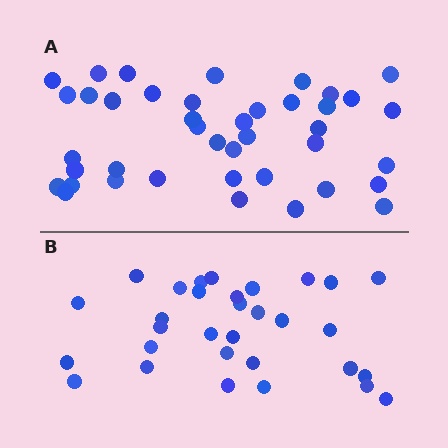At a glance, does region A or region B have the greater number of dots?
Region A (the top region) has more dots.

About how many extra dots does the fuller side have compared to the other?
Region A has roughly 10 or so more dots than region B.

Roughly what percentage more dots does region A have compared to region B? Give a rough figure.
About 30% more.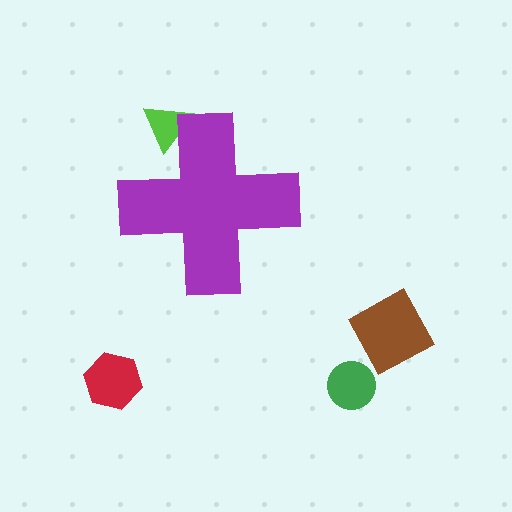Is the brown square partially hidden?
No, the brown square is fully visible.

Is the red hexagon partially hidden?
No, the red hexagon is fully visible.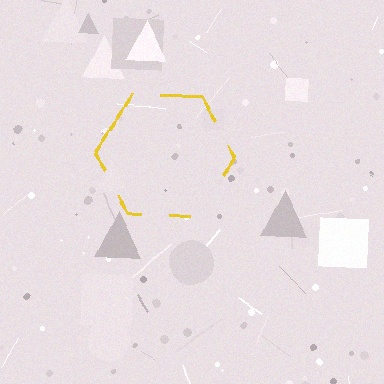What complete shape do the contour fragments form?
The contour fragments form a hexagon.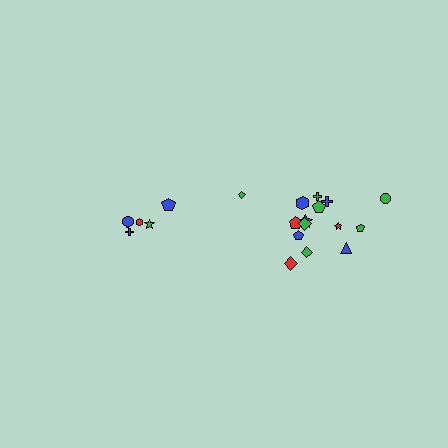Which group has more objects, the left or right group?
The right group.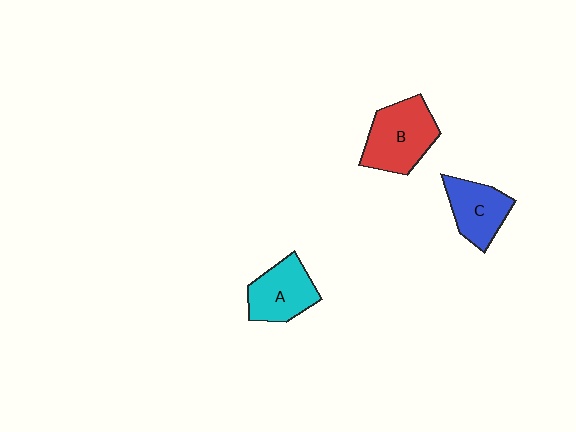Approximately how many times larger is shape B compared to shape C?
Approximately 1.3 times.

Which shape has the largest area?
Shape B (red).